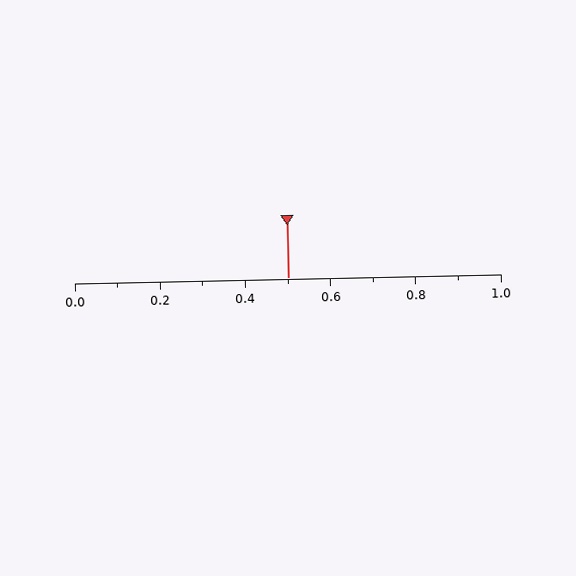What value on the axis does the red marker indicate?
The marker indicates approximately 0.5.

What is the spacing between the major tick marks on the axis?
The major ticks are spaced 0.2 apart.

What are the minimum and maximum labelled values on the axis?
The axis runs from 0.0 to 1.0.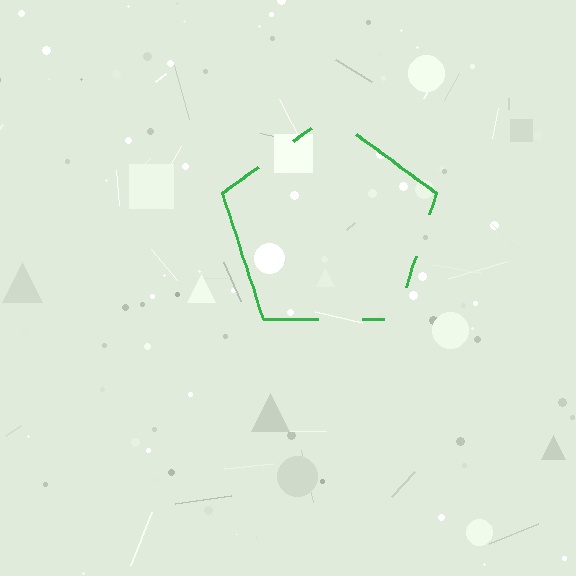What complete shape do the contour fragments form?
The contour fragments form a pentagon.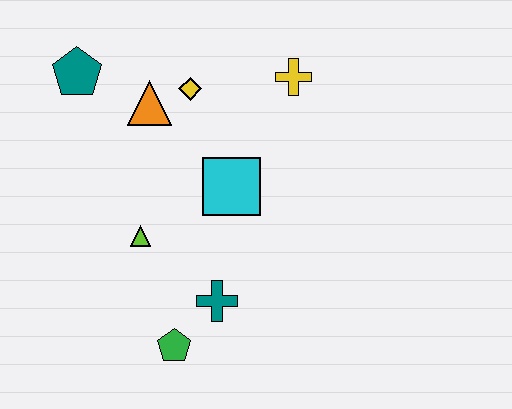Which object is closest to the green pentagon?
The teal cross is closest to the green pentagon.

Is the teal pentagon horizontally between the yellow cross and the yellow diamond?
No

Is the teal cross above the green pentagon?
Yes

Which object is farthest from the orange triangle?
The green pentagon is farthest from the orange triangle.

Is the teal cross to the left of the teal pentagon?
No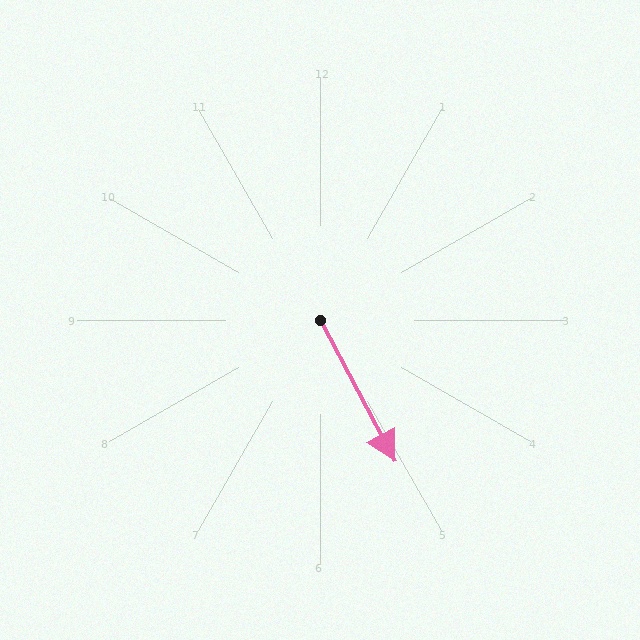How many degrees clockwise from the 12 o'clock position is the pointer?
Approximately 152 degrees.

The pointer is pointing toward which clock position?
Roughly 5 o'clock.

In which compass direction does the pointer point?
Southeast.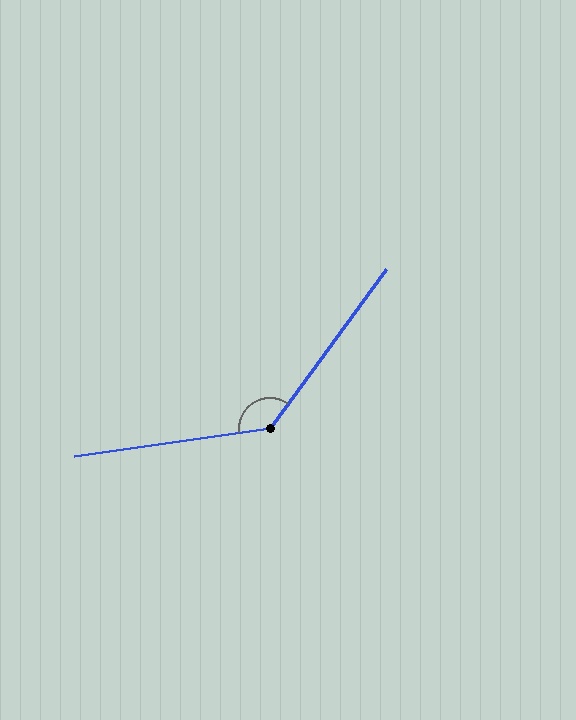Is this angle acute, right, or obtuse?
It is obtuse.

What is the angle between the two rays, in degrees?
Approximately 134 degrees.